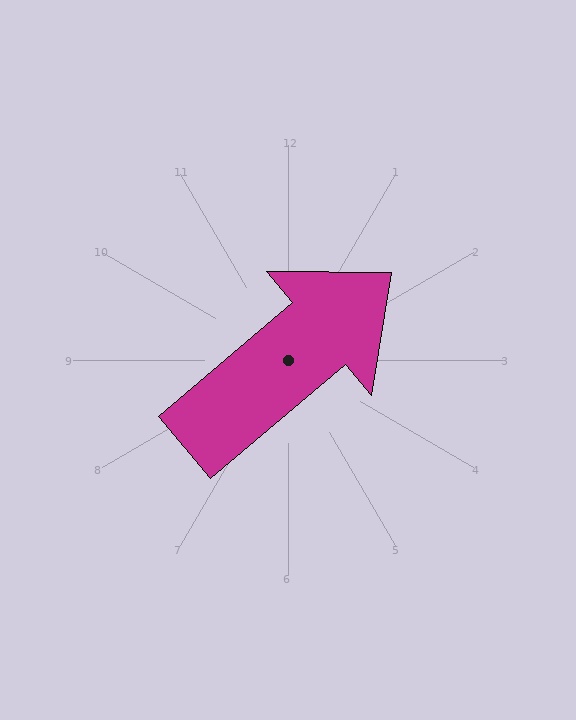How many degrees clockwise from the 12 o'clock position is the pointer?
Approximately 50 degrees.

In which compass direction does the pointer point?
Northeast.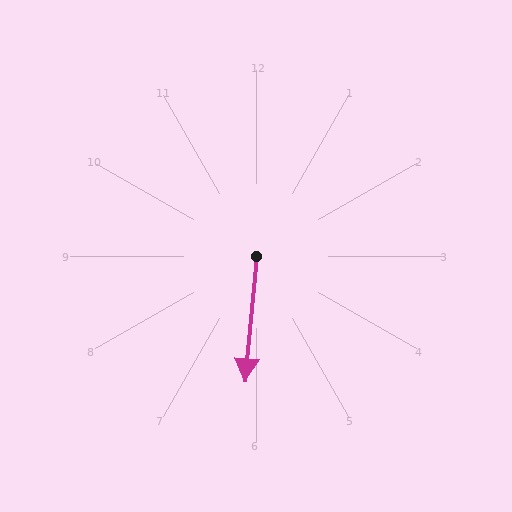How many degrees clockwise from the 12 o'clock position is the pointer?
Approximately 185 degrees.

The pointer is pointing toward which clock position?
Roughly 6 o'clock.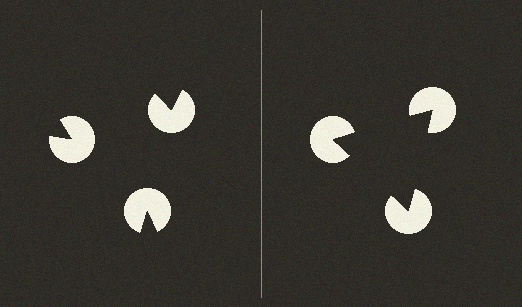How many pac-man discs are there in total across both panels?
6 — 3 on each side.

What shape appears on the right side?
An illusory triangle.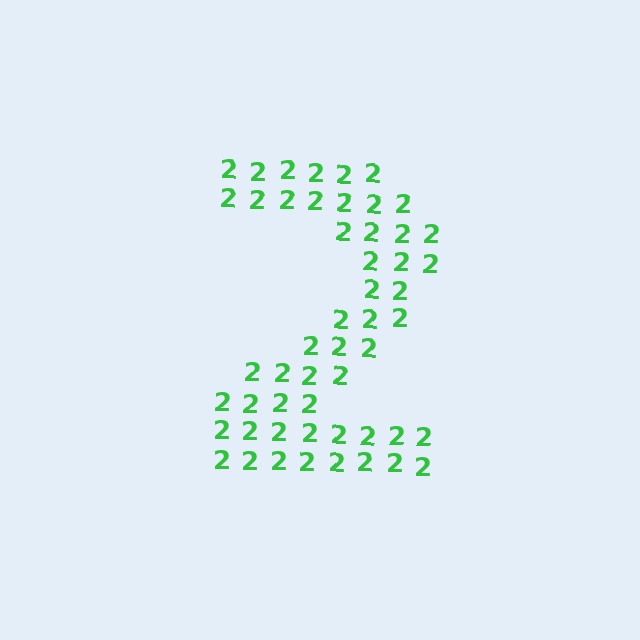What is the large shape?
The large shape is the digit 2.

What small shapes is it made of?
It is made of small digit 2's.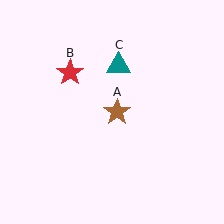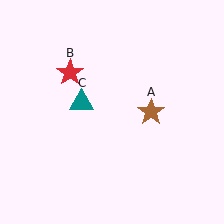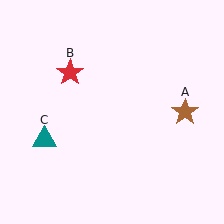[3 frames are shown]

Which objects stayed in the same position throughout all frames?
Red star (object B) remained stationary.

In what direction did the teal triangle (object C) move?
The teal triangle (object C) moved down and to the left.